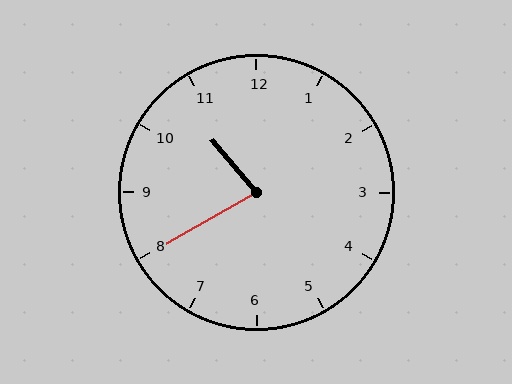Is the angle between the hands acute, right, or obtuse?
It is acute.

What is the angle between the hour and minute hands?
Approximately 80 degrees.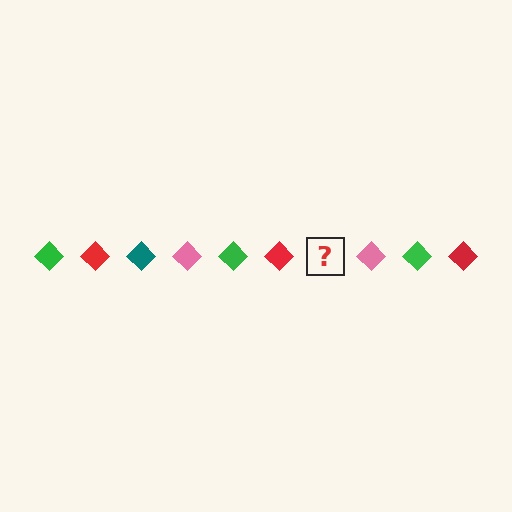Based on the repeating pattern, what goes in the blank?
The blank should be a teal diamond.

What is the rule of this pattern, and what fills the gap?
The rule is that the pattern cycles through green, red, teal, pink diamonds. The gap should be filled with a teal diamond.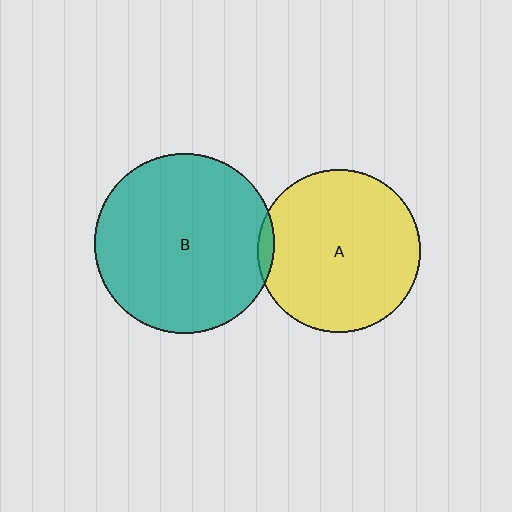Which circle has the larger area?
Circle B (teal).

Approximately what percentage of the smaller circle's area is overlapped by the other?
Approximately 5%.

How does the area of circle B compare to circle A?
Approximately 1.2 times.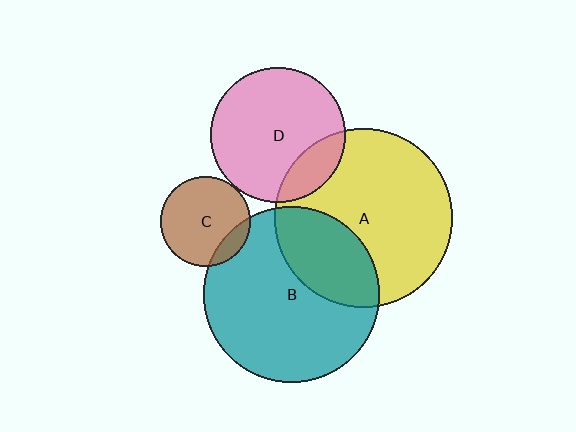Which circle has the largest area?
Circle A (yellow).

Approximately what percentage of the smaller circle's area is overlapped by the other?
Approximately 15%.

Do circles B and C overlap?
Yes.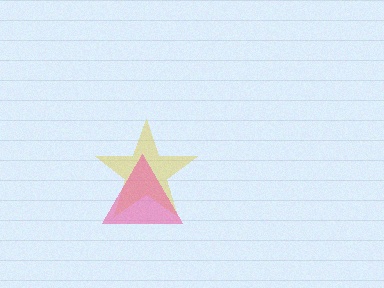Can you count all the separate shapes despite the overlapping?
Yes, there are 2 separate shapes.